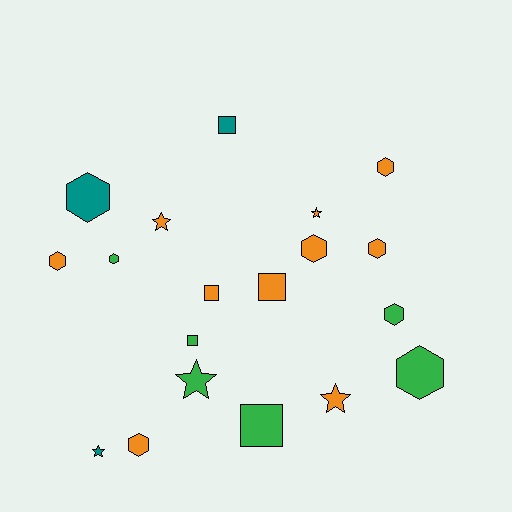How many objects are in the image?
There are 19 objects.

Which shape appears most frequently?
Hexagon, with 9 objects.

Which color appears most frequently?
Orange, with 10 objects.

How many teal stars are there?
There is 1 teal star.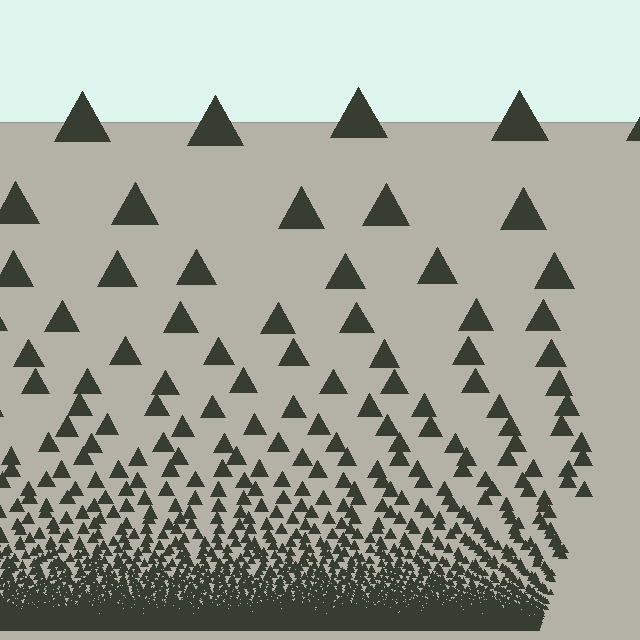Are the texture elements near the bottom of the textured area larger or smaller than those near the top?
Smaller. The gradient is inverted — elements near the bottom are smaller and denser.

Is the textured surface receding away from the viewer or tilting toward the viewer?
The surface appears to tilt toward the viewer. Texture elements get larger and sparser toward the top.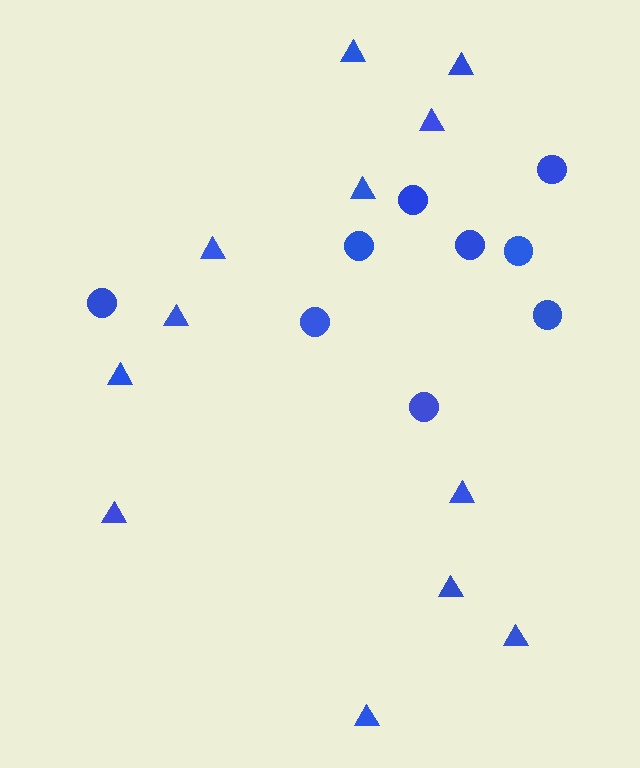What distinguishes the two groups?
There are 2 groups: one group of circles (9) and one group of triangles (12).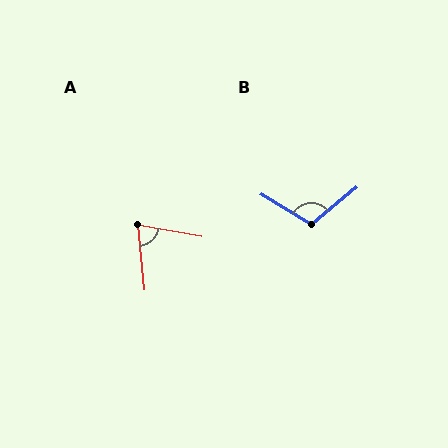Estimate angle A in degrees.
Approximately 75 degrees.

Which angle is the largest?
B, at approximately 110 degrees.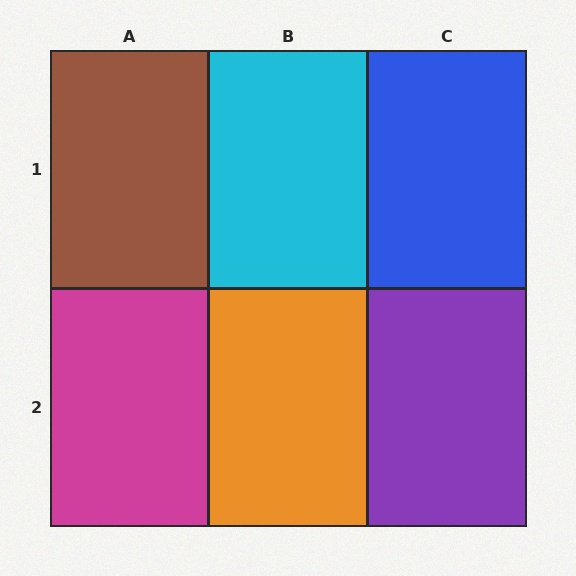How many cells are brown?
1 cell is brown.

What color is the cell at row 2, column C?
Purple.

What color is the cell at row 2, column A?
Magenta.